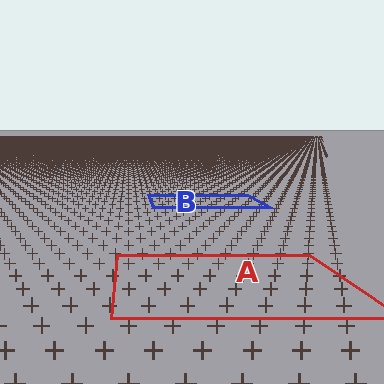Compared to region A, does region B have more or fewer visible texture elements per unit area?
Region B has more texture elements per unit area — they are packed more densely because it is farther away.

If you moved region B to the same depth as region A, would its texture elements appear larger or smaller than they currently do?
They would appear larger. At a closer depth, the same texture elements are projected at a bigger on-screen size.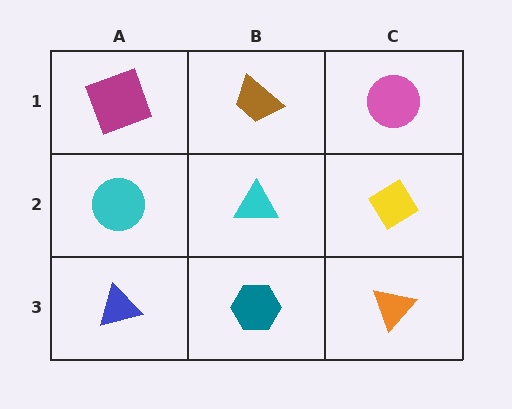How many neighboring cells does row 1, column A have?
2.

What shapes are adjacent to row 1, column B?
A cyan triangle (row 2, column B), a magenta square (row 1, column A), a pink circle (row 1, column C).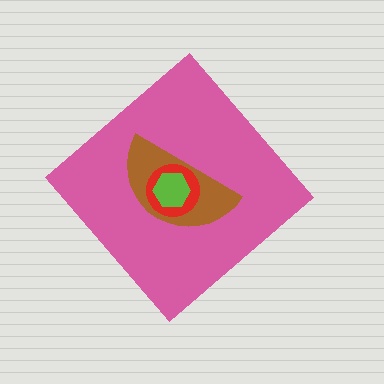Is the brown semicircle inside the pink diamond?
Yes.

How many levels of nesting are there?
4.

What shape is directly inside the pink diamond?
The brown semicircle.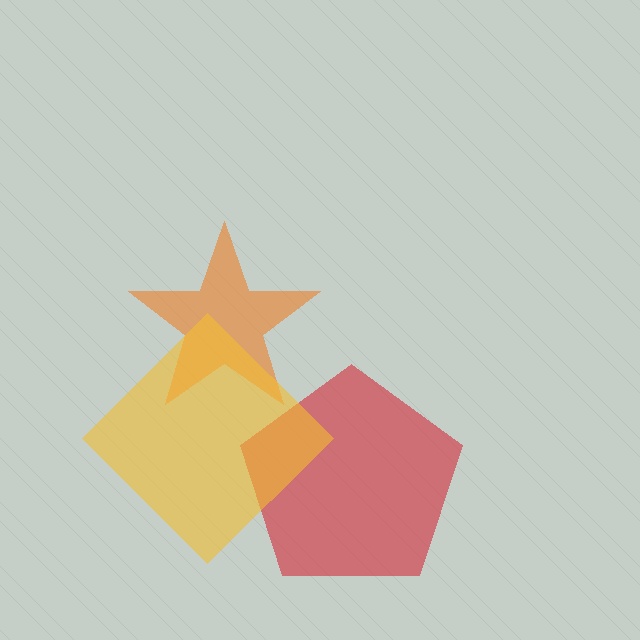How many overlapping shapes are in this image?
There are 3 overlapping shapes in the image.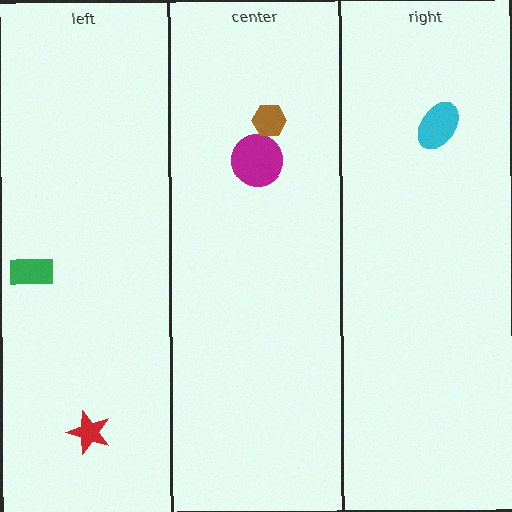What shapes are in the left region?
The red star, the green rectangle.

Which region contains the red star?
The left region.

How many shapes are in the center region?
2.